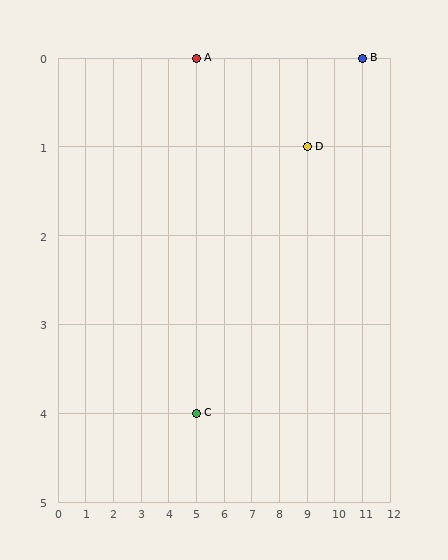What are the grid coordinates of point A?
Point A is at grid coordinates (5, 0).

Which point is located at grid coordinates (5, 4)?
Point C is at (5, 4).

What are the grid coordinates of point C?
Point C is at grid coordinates (5, 4).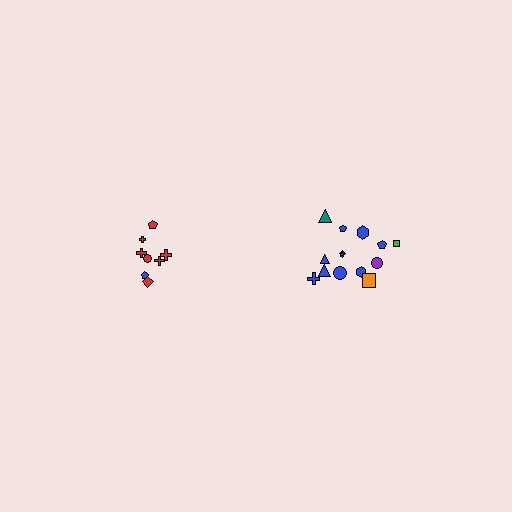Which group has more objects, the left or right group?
The right group.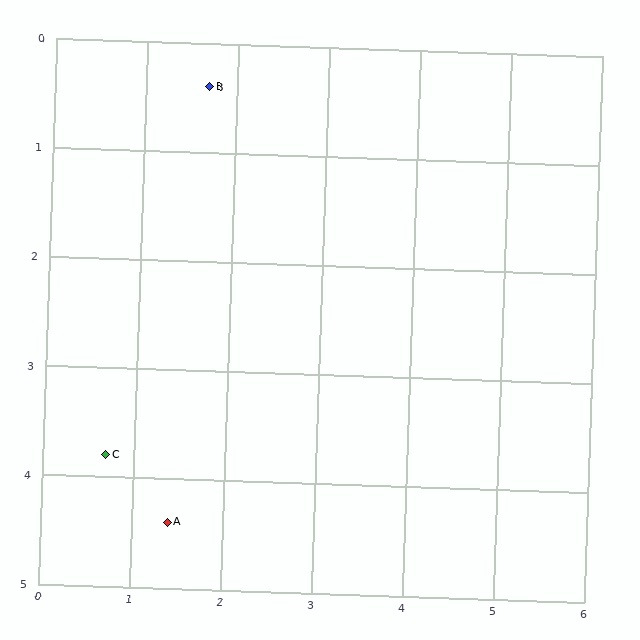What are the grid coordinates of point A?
Point A is at approximately (1.4, 4.4).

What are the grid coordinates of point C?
Point C is at approximately (0.7, 3.8).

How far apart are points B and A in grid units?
Points B and A are about 4.0 grid units apart.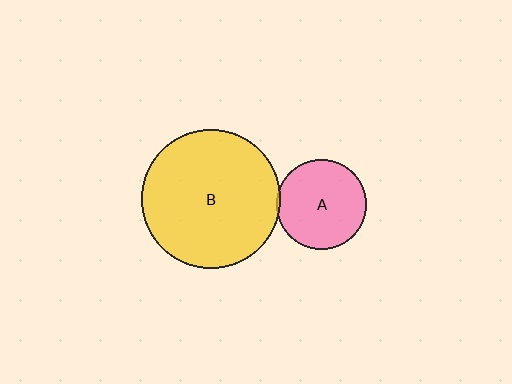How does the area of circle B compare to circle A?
Approximately 2.4 times.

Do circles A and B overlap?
Yes.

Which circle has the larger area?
Circle B (yellow).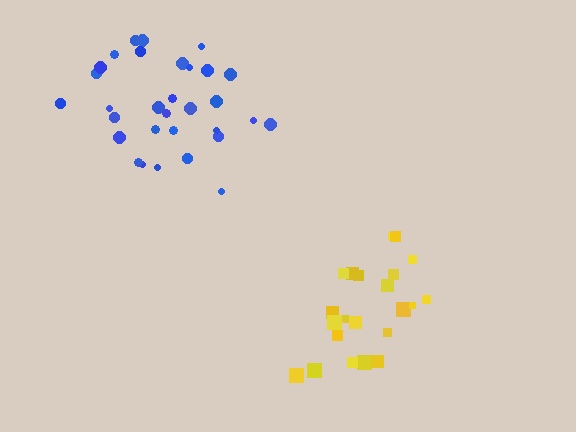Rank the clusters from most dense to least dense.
yellow, blue.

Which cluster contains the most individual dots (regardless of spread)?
Blue (31).